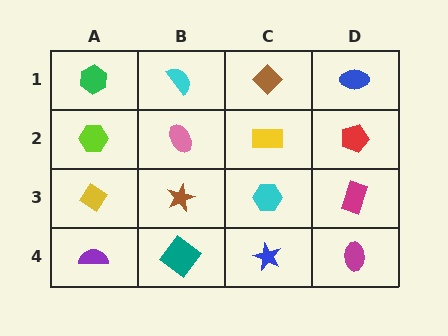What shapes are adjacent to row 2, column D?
A blue ellipse (row 1, column D), a magenta rectangle (row 3, column D), a yellow rectangle (row 2, column C).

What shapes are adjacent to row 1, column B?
A pink ellipse (row 2, column B), a green hexagon (row 1, column A), a brown diamond (row 1, column C).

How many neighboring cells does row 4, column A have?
2.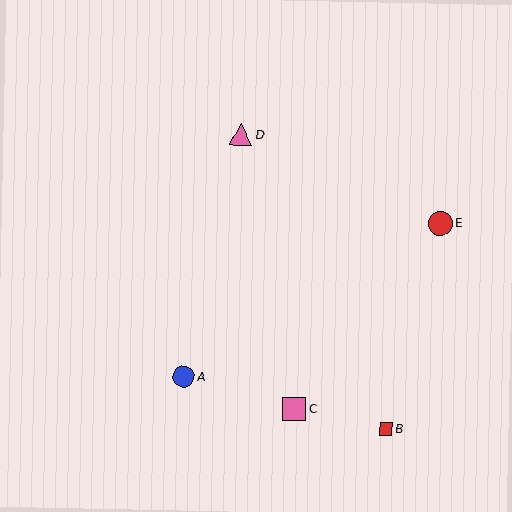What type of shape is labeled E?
Shape E is a red circle.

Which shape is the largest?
The red circle (labeled E) is the largest.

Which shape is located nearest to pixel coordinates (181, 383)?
The blue circle (labeled A) at (184, 376) is nearest to that location.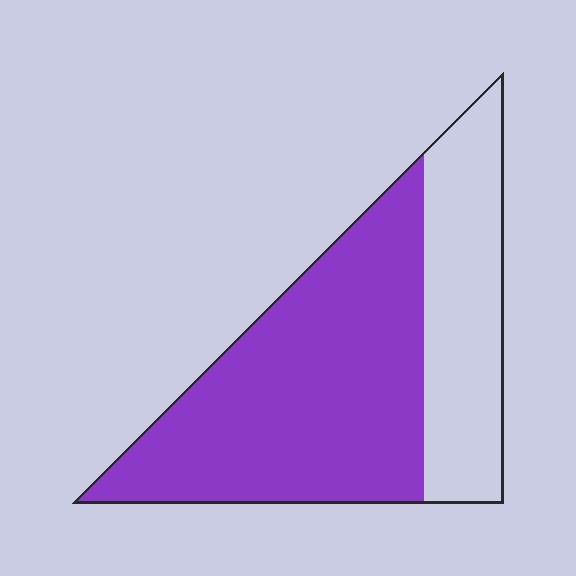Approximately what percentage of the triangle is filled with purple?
Approximately 65%.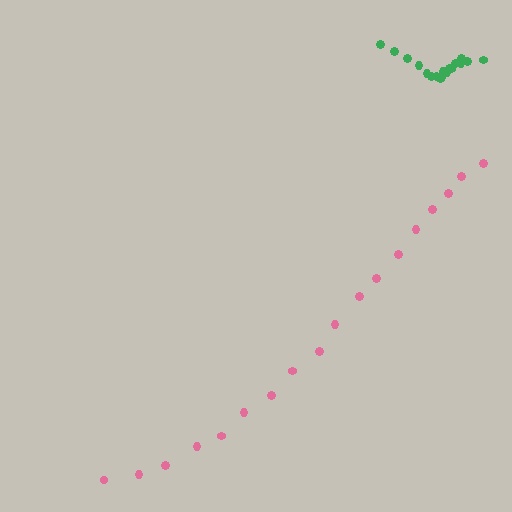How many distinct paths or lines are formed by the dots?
There are 2 distinct paths.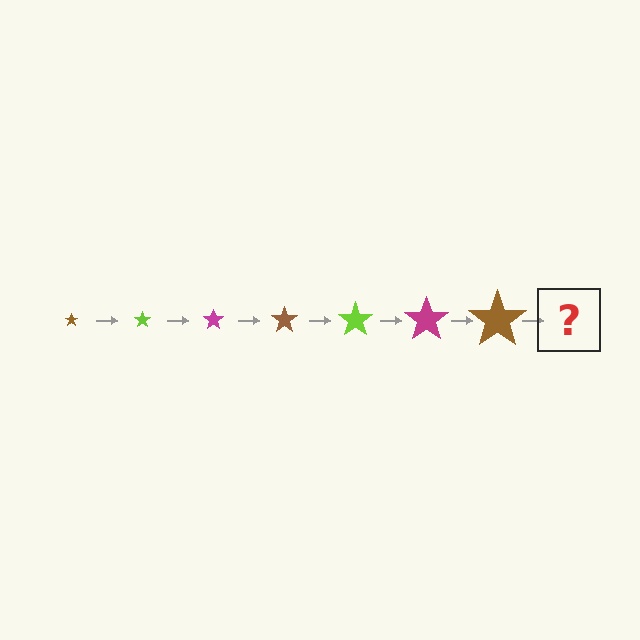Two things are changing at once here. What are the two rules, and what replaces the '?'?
The two rules are that the star grows larger each step and the color cycles through brown, lime, and magenta. The '?' should be a lime star, larger than the previous one.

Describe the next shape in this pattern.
It should be a lime star, larger than the previous one.